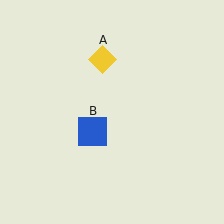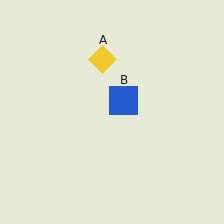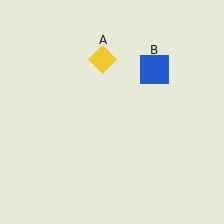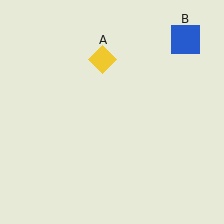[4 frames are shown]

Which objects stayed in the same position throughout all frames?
Yellow diamond (object A) remained stationary.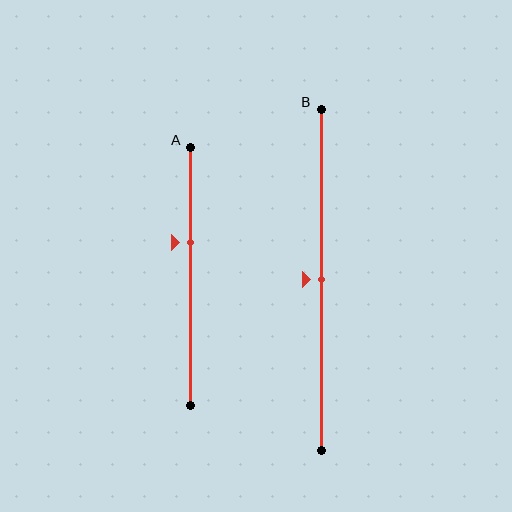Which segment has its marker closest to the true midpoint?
Segment B has its marker closest to the true midpoint.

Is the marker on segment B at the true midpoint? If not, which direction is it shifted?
Yes, the marker on segment B is at the true midpoint.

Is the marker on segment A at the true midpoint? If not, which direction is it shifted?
No, the marker on segment A is shifted upward by about 13% of the segment length.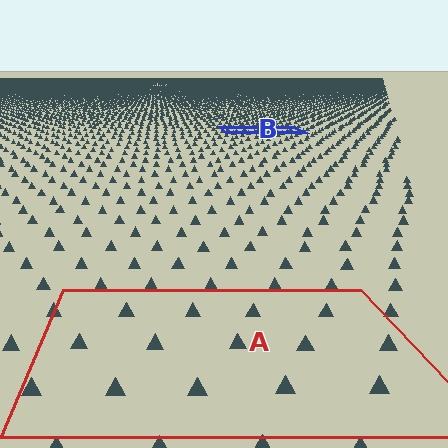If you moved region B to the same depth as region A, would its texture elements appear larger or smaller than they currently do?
They would appear larger. At a closer depth, the same texture elements are projected at a bigger on-screen size.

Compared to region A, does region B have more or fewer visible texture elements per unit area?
Region B has more texture elements per unit area — they are packed more densely because it is farther away.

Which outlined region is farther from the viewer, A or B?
Region B is farther from the viewer — the texture elements inside it appear smaller and more densely packed.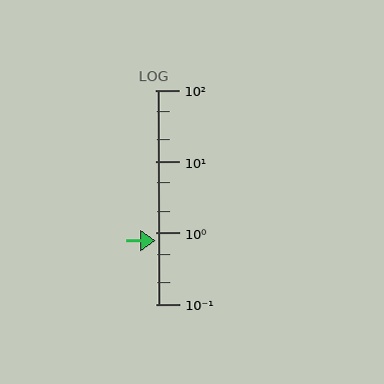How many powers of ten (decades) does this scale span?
The scale spans 3 decades, from 0.1 to 100.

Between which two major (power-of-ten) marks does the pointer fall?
The pointer is between 0.1 and 1.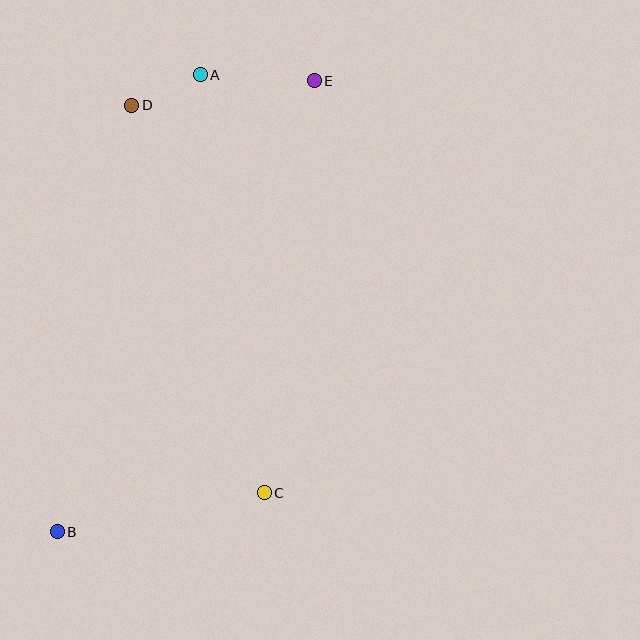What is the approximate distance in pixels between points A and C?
The distance between A and C is approximately 423 pixels.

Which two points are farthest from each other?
Points B and E are farthest from each other.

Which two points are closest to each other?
Points A and D are closest to each other.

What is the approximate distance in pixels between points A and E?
The distance between A and E is approximately 114 pixels.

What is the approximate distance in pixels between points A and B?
The distance between A and B is approximately 479 pixels.